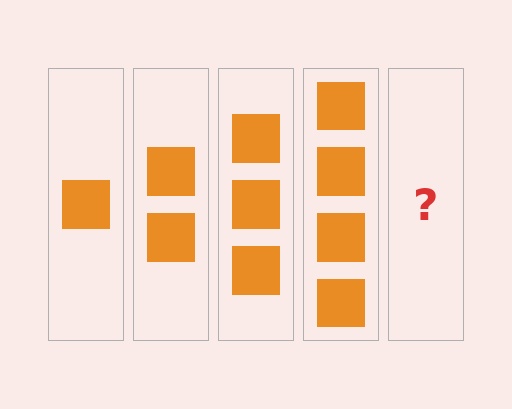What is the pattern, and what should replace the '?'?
The pattern is that each step adds one more square. The '?' should be 5 squares.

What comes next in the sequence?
The next element should be 5 squares.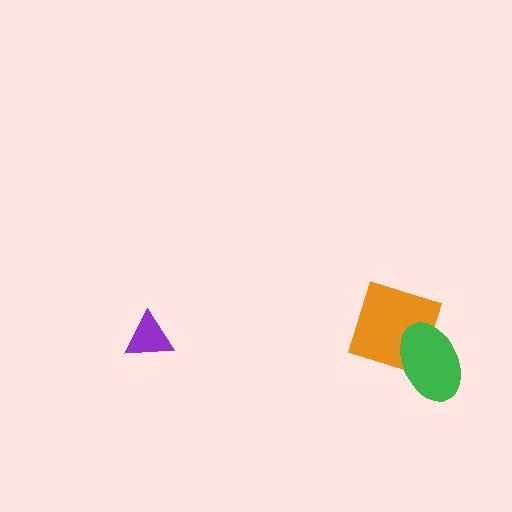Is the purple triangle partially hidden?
No, no other shape covers it.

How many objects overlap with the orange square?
1 object overlaps with the orange square.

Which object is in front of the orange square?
The green ellipse is in front of the orange square.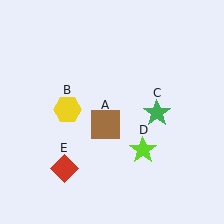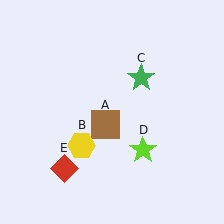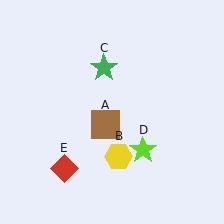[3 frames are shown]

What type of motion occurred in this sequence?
The yellow hexagon (object B), green star (object C) rotated counterclockwise around the center of the scene.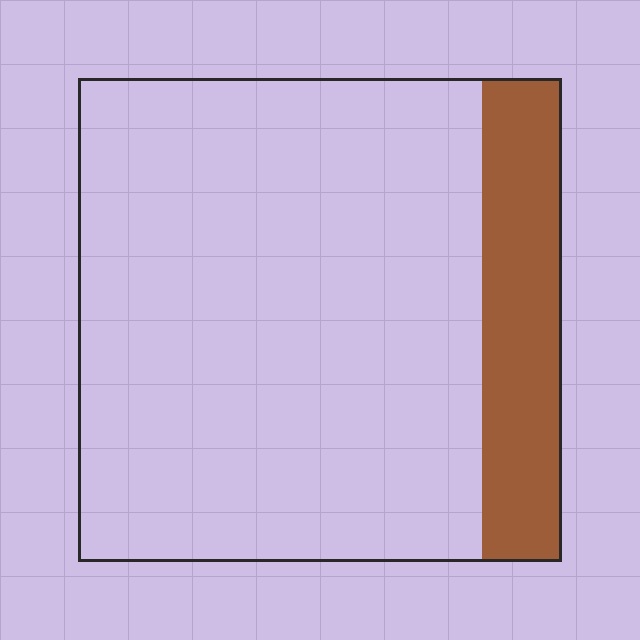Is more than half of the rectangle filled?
No.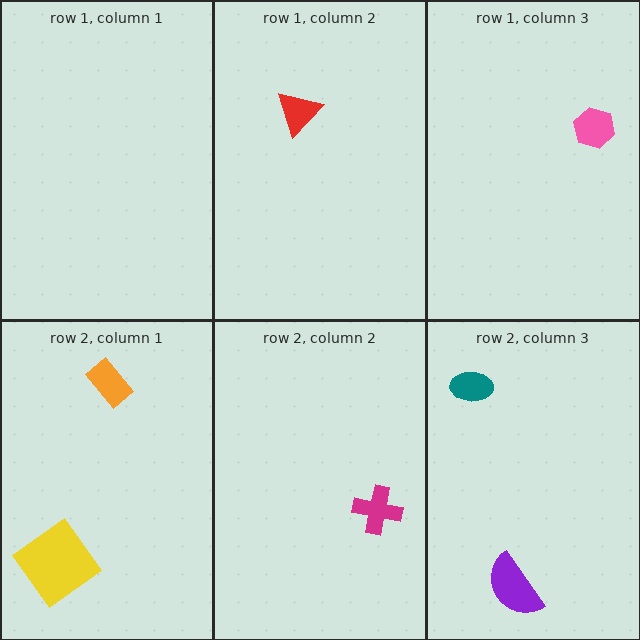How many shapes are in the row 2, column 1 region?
2.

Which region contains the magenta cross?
The row 2, column 2 region.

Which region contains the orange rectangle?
The row 2, column 1 region.